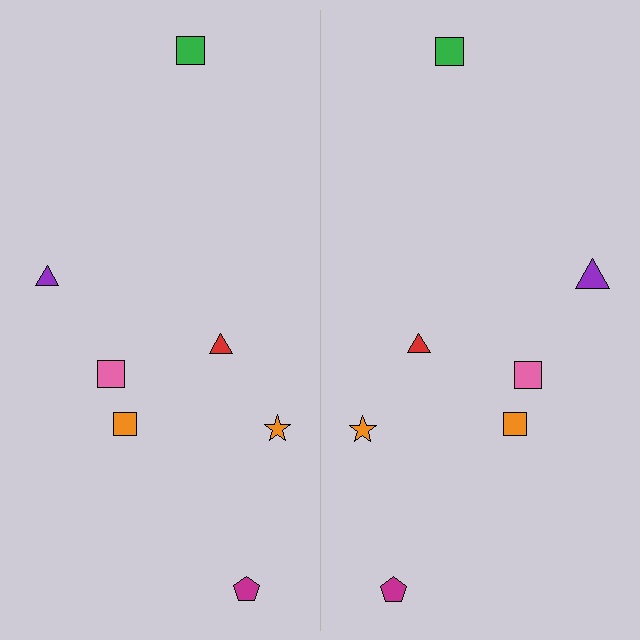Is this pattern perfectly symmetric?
No, the pattern is not perfectly symmetric. The purple triangle on the right side has a different size than its mirror counterpart.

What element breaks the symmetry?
The purple triangle on the right side has a different size than its mirror counterpart.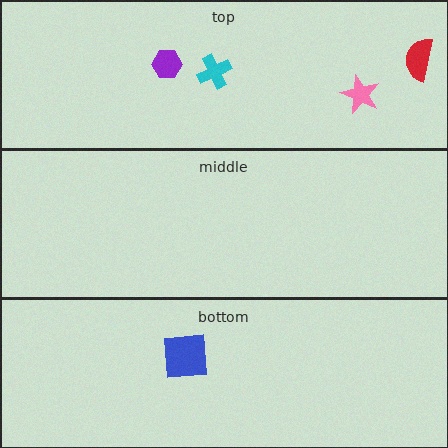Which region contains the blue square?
The bottom region.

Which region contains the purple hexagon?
The top region.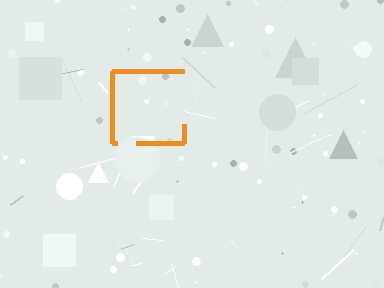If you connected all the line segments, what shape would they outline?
They would outline a square.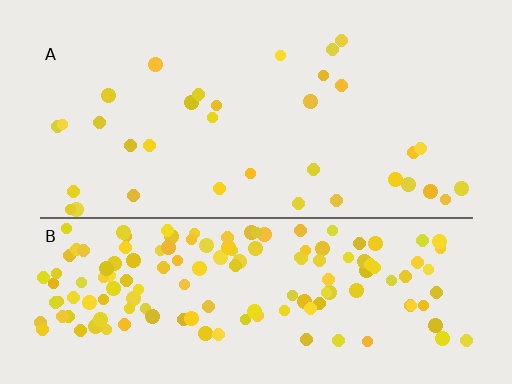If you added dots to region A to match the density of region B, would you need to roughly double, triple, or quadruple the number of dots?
Approximately quadruple.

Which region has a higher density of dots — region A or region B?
B (the bottom).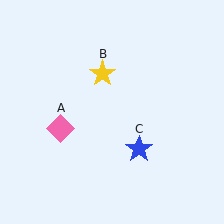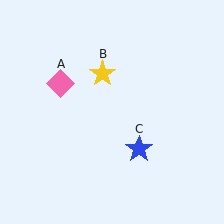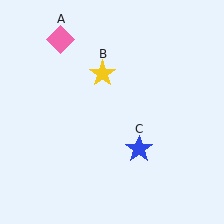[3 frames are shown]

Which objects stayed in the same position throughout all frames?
Yellow star (object B) and blue star (object C) remained stationary.